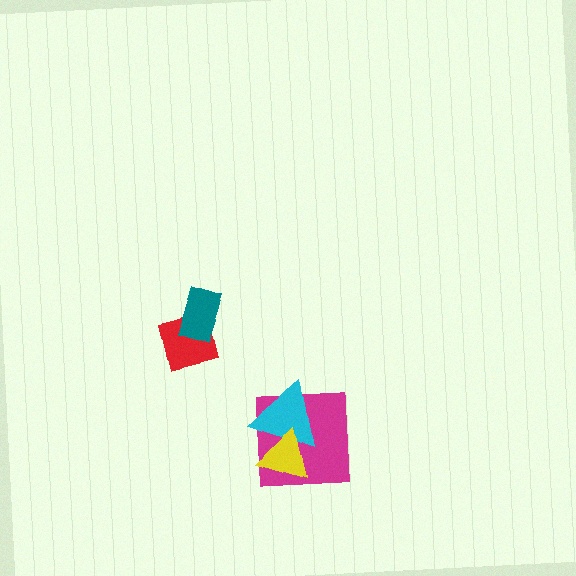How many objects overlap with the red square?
1 object overlaps with the red square.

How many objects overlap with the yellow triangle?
2 objects overlap with the yellow triangle.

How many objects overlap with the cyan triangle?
2 objects overlap with the cyan triangle.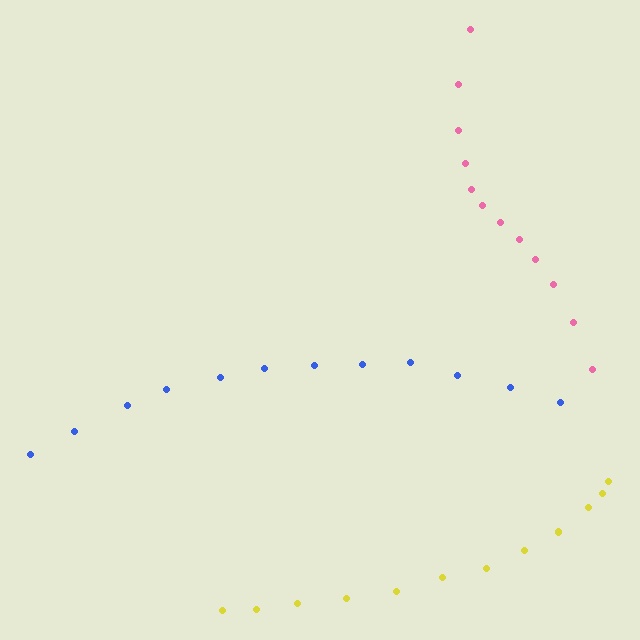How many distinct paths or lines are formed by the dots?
There are 3 distinct paths.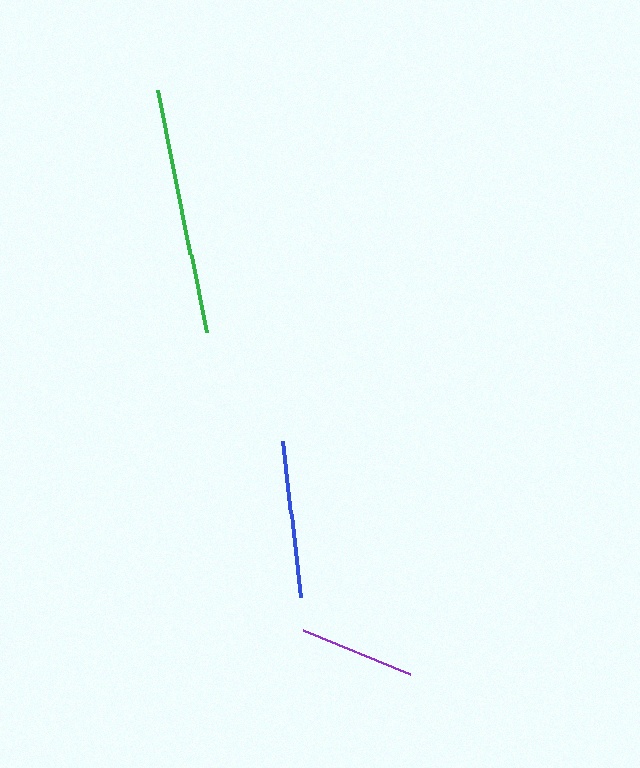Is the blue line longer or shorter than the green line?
The green line is longer than the blue line.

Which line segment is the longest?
The green line is the longest at approximately 248 pixels.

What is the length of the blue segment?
The blue segment is approximately 157 pixels long.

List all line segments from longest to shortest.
From longest to shortest: green, blue, purple.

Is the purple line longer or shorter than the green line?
The green line is longer than the purple line.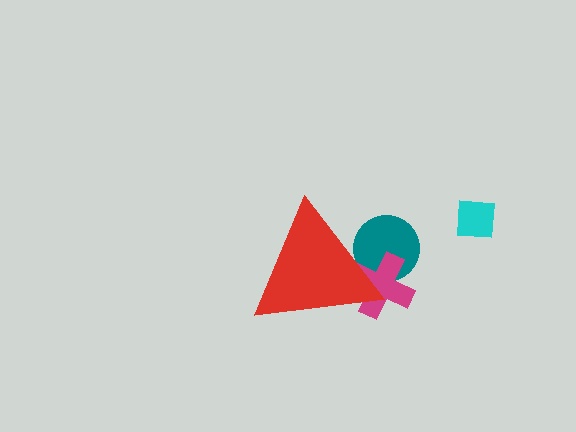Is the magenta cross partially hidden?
Yes, the magenta cross is partially hidden behind the red triangle.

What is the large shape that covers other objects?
A red triangle.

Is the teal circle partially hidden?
Yes, the teal circle is partially hidden behind the red triangle.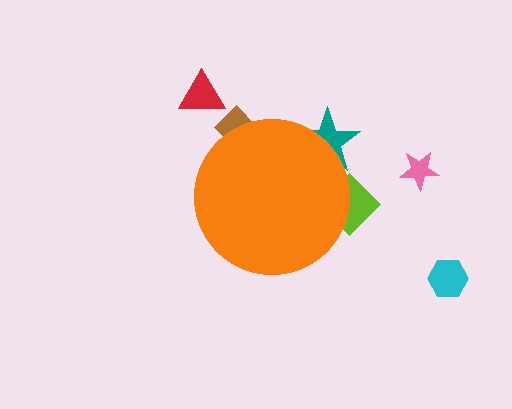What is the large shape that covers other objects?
An orange circle.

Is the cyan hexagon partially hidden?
No, the cyan hexagon is fully visible.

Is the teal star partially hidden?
Yes, the teal star is partially hidden behind the orange circle.